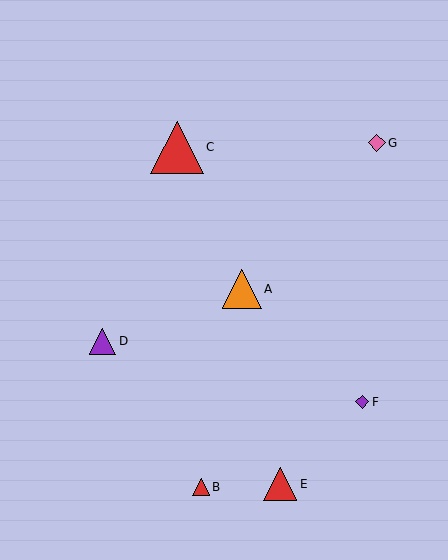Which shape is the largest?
The red triangle (labeled C) is the largest.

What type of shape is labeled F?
Shape F is a purple diamond.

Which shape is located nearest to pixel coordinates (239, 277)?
The orange triangle (labeled A) at (242, 289) is nearest to that location.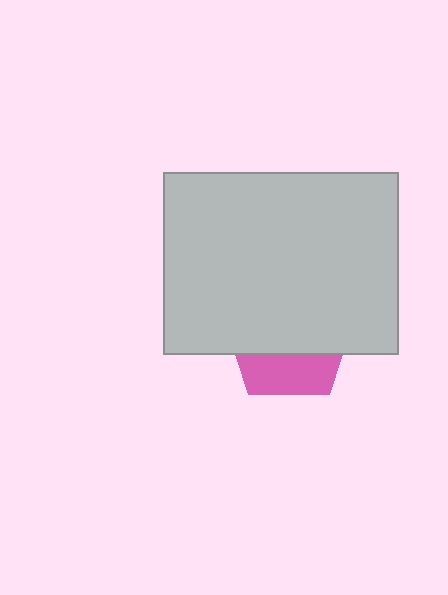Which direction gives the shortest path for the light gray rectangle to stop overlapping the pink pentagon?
Moving up gives the shortest separation.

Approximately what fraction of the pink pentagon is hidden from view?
Roughly 67% of the pink pentagon is hidden behind the light gray rectangle.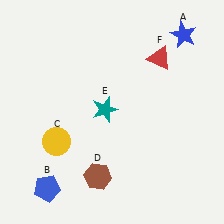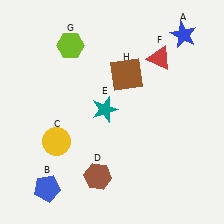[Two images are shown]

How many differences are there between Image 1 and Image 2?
There are 2 differences between the two images.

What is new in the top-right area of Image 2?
A brown square (H) was added in the top-right area of Image 2.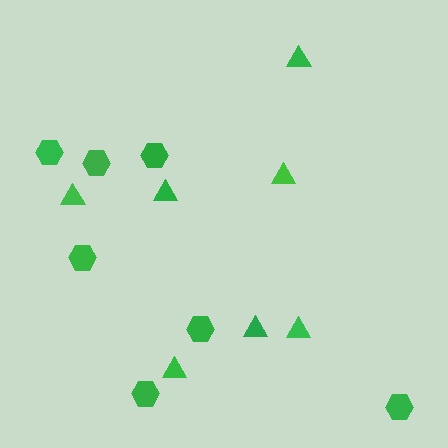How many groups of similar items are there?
There are 2 groups: one group of hexagons (7) and one group of triangles (7).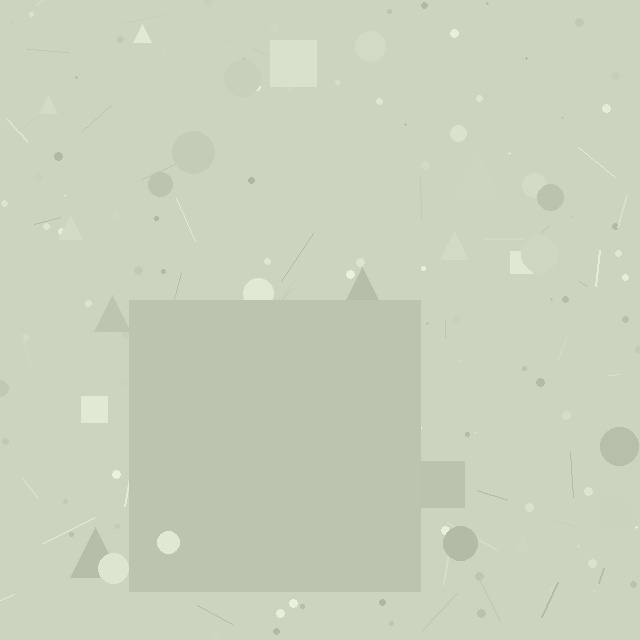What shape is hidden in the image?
A square is hidden in the image.